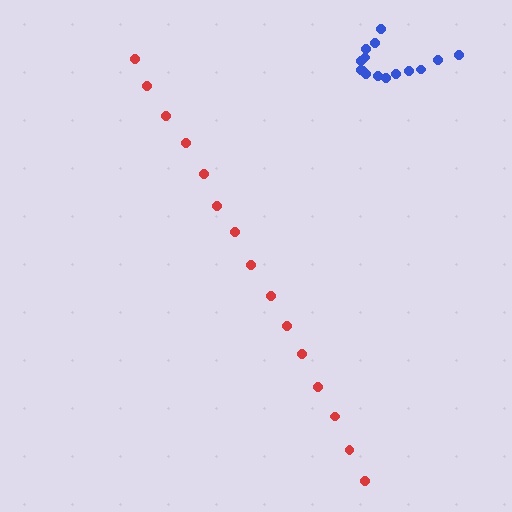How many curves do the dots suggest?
There are 2 distinct paths.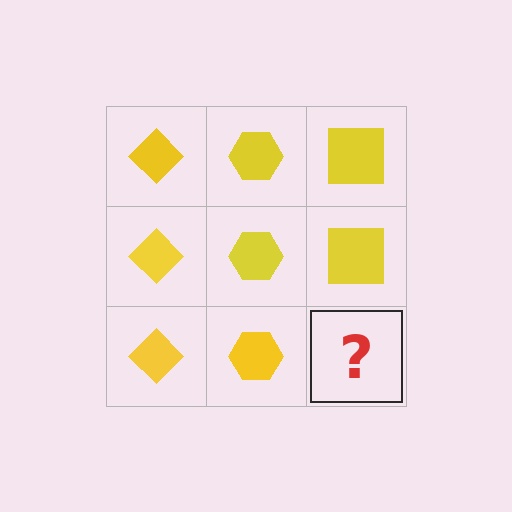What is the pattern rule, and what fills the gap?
The rule is that each column has a consistent shape. The gap should be filled with a yellow square.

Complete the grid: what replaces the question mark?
The question mark should be replaced with a yellow square.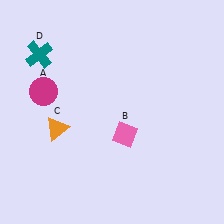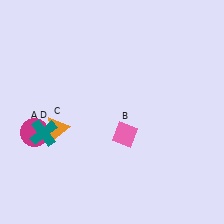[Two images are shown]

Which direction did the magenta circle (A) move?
The magenta circle (A) moved down.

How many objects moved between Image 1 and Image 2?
2 objects moved between the two images.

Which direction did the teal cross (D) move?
The teal cross (D) moved down.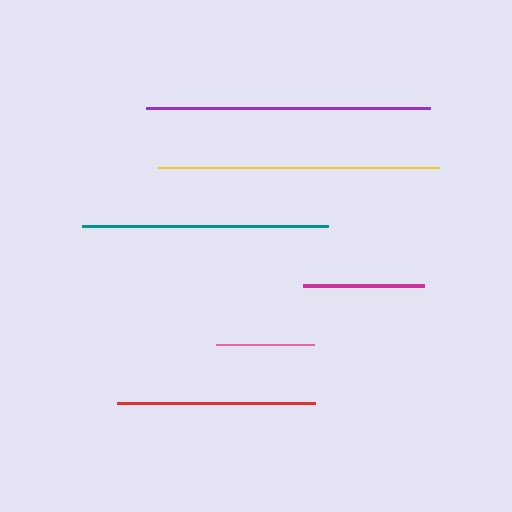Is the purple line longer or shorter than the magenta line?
The purple line is longer than the magenta line.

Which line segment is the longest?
The purple line is the longest at approximately 285 pixels.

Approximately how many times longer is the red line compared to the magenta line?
The red line is approximately 1.6 times the length of the magenta line.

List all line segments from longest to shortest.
From longest to shortest: purple, yellow, teal, red, magenta, pink.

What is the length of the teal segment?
The teal segment is approximately 245 pixels long.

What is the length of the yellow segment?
The yellow segment is approximately 282 pixels long.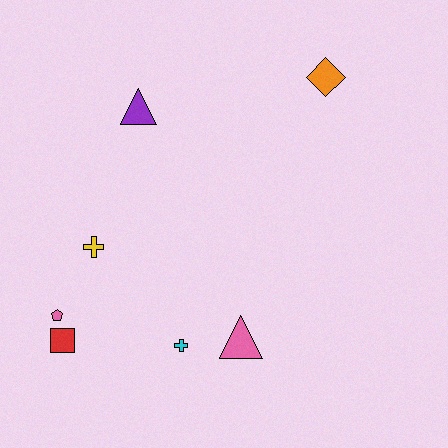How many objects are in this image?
There are 7 objects.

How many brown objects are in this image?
There are no brown objects.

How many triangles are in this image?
There are 2 triangles.